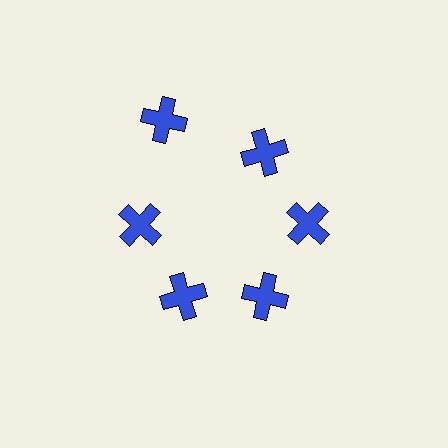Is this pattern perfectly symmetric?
No. The 6 blue crosses are arranged in a ring, but one element near the 11 o'clock position is pushed outward from the center, breaking the 6-fold rotational symmetry.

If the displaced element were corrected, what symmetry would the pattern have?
It would have 6-fold rotational symmetry — the pattern would map onto itself every 60 degrees.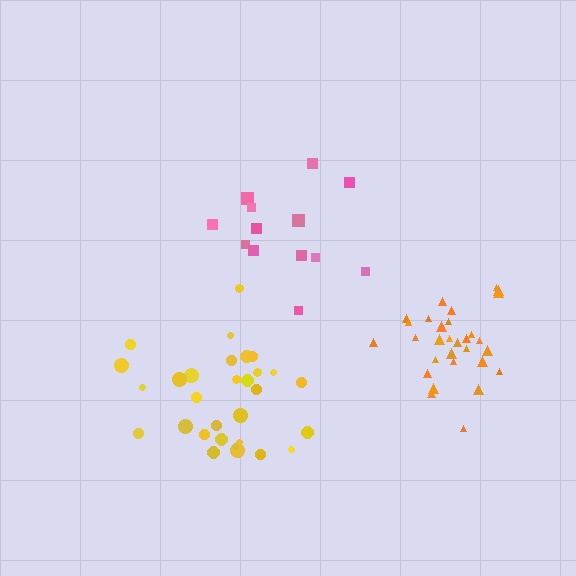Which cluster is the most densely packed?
Orange.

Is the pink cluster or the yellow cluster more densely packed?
Yellow.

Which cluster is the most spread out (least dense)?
Pink.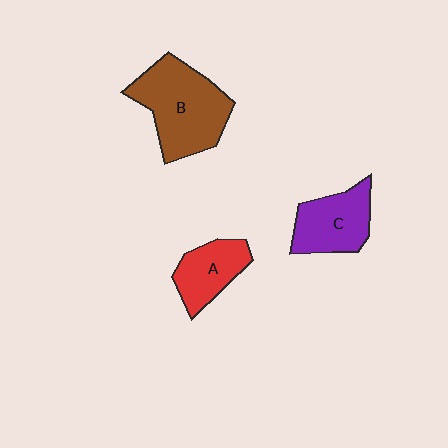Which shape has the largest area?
Shape B (brown).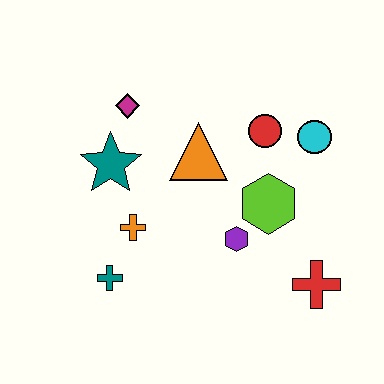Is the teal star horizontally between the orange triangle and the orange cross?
No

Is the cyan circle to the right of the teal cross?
Yes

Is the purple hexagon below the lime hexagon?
Yes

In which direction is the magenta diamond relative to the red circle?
The magenta diamond is to the left of the red circle.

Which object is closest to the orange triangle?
The red circle is closest to the orange triangle.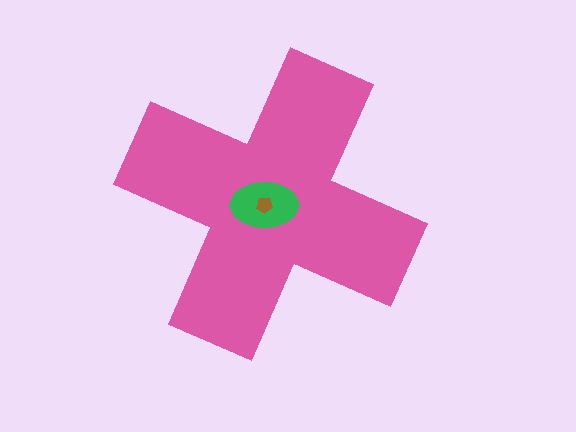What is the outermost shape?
The pink cross.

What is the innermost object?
The brown pentagon.